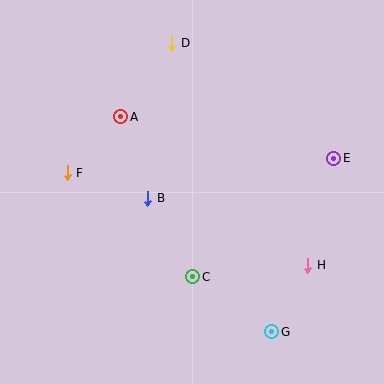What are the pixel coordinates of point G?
Point G is at (272, 332).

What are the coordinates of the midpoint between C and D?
The midpoint between C and D is at (182, 160).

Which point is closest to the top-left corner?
Point A is closest to the top-left corner.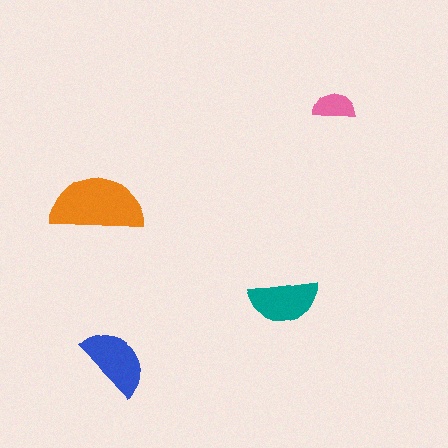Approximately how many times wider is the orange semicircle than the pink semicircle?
About 2 times wider.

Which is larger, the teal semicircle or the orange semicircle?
The orange one.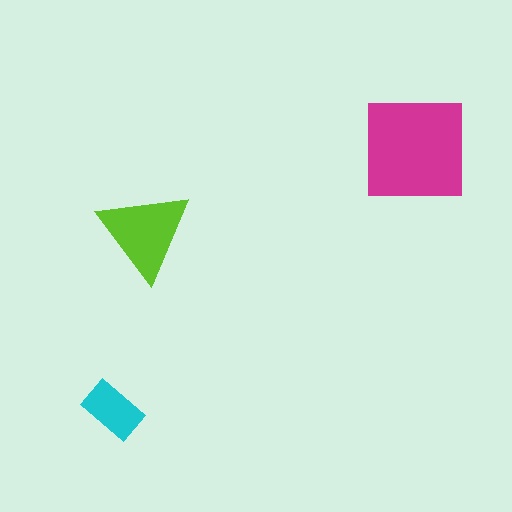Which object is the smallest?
The cyan rectangle.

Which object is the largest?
The magenta square.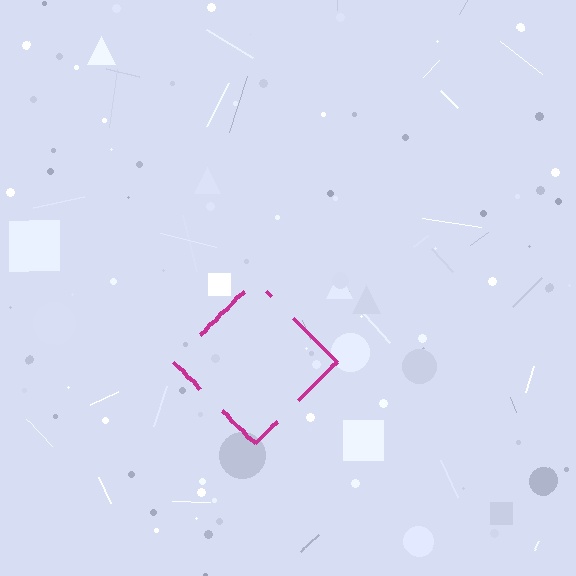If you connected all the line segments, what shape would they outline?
They would outline a diamond.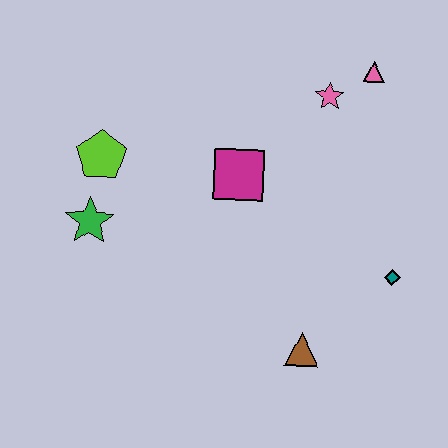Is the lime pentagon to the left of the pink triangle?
Yes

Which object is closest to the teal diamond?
The brown triangle is closest to the teal diamond.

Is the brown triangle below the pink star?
Yes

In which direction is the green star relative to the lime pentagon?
The green star is below the lime pentagon.